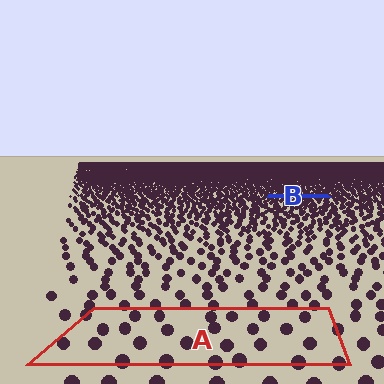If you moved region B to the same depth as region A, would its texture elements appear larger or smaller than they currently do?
They would appear larger. At a closer depth, the same texture elements are projected at a bigger on-screen size.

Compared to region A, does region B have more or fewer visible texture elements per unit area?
Region B has more texture elements per unit area — they are packed more densely because it is farther away.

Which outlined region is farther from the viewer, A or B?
Region B is farther from the viewer — the texture elements inside it appear smaller and more densely packed.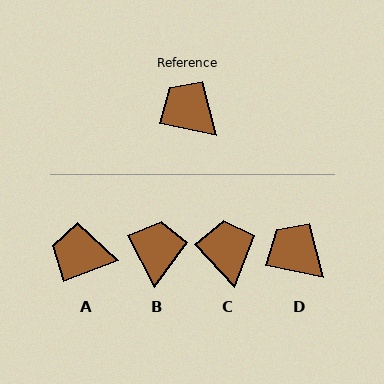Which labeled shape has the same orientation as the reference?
D.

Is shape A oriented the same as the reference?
No, it is off by about 33 degrees.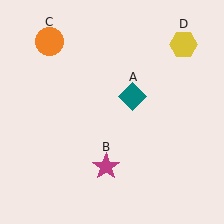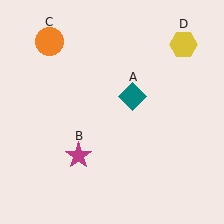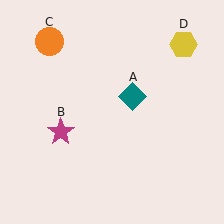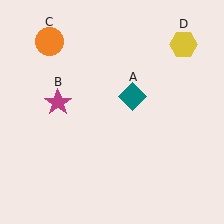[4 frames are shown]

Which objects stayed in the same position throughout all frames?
Teal diamond (object A) and orange circle (object C) and yellow hexagon (object D) remained stationary.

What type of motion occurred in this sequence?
The magenta star (object B) rotated clockwise around the center of the scene.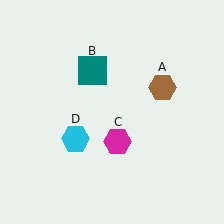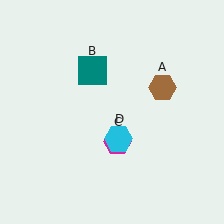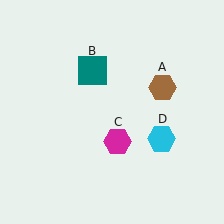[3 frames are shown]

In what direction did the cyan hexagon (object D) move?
The cyan hexagon (object D) moved right.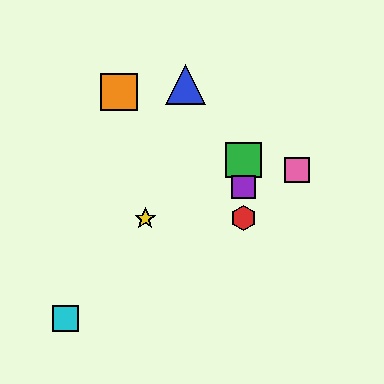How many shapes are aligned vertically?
3 shapes (the red hexagon, the green square, the purple square) are aligned vertically.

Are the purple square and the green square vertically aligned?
Yes, both are at x≈243.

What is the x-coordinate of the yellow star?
The yellow star is at x≈145.